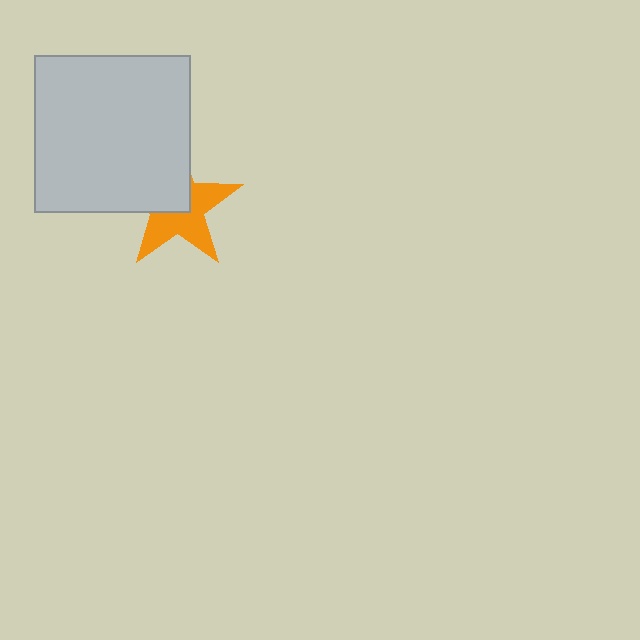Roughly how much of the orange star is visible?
About half of it is visible (roughly 54%).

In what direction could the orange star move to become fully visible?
The orange star could move toward the lower-right. That would shift it out from behind the light gray square entirely.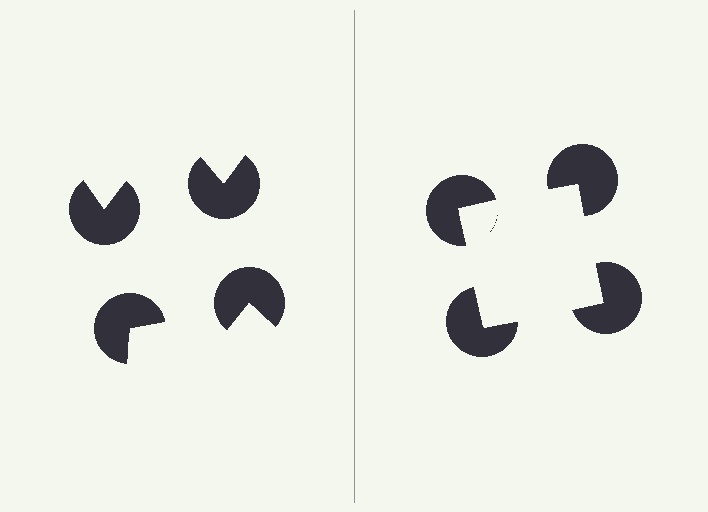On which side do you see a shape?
An illusory square appears on the right side. On the left side the wedge cuts are rotated, so no coherent shape forms.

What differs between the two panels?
The pac-man discs are positioned identically on both sides; only the wedge orientations differ. On the right they align to a square; on the left they are misaligned.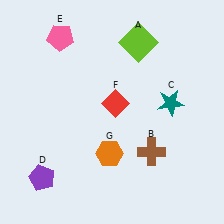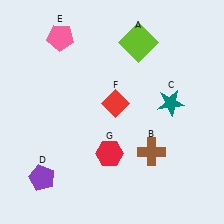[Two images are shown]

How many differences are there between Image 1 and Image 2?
There is 1 difference between the two images.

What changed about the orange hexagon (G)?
In Image 1, G is orange. In Image 2, it changed to red.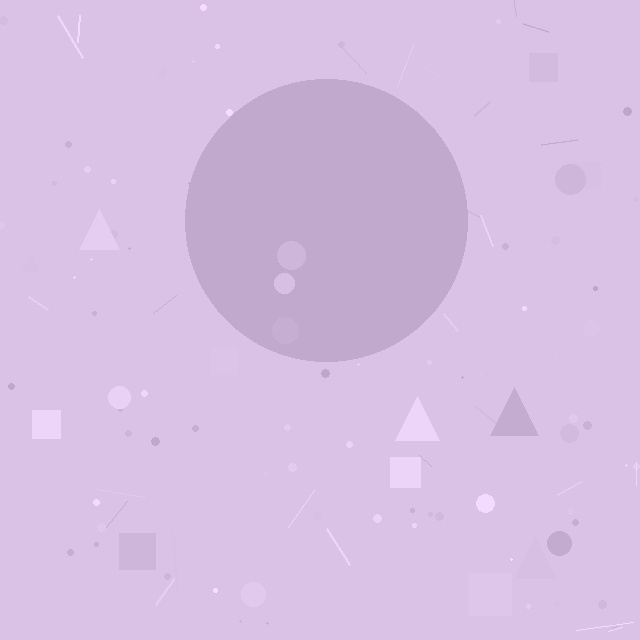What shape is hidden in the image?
A circle is hidden in the image.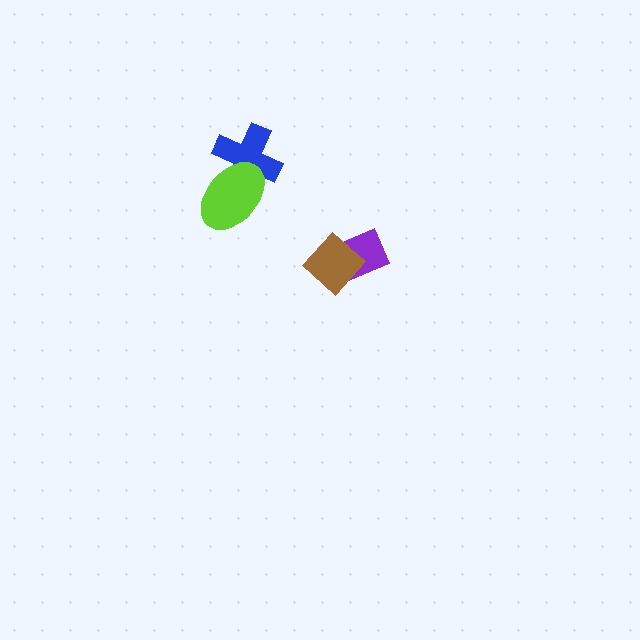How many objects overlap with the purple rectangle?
1 object overlaps with the purple rectangle.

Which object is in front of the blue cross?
The lime ellipse is in front of the blue cross.